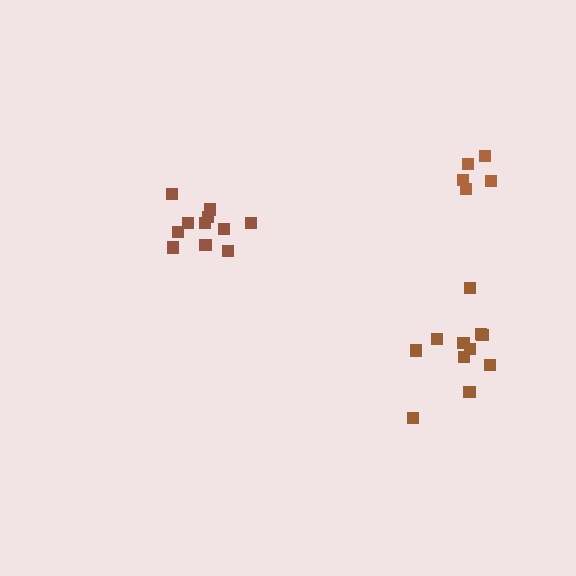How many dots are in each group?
Group 1: 5 dots, Group 2: 11 dots, Group 3: 11 dots (27 total).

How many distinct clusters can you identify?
There are 3 distinct clusters.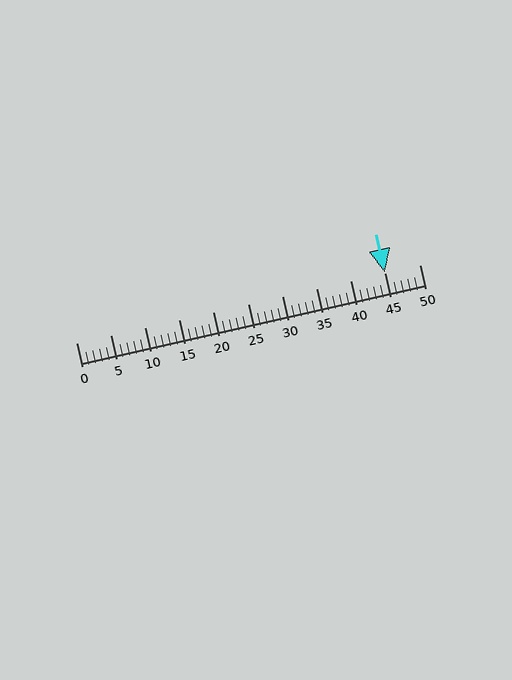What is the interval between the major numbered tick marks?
The major tick marks are spaced 5 units apart.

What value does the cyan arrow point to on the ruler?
The cyan arrow points to approximately 45.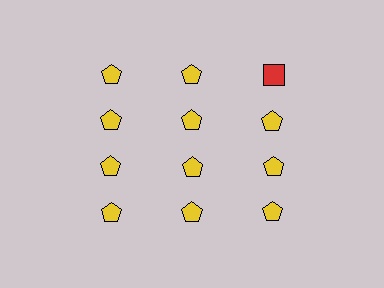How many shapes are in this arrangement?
There are 12 shapes arranged in a grid pattern.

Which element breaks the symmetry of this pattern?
The red square in the top row, center column breaks the symmetry. All other shapes are yellow pentagons.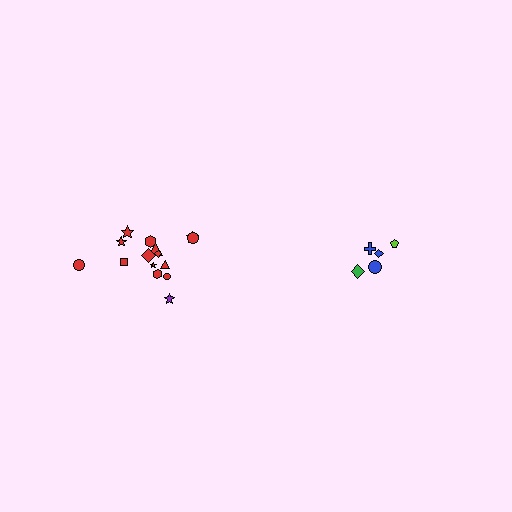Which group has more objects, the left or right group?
The left group.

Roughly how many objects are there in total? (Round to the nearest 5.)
Roughly 20 objects in total.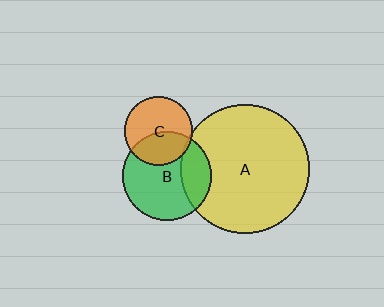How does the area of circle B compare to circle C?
Approximately 1.7 times.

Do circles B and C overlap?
Yes.